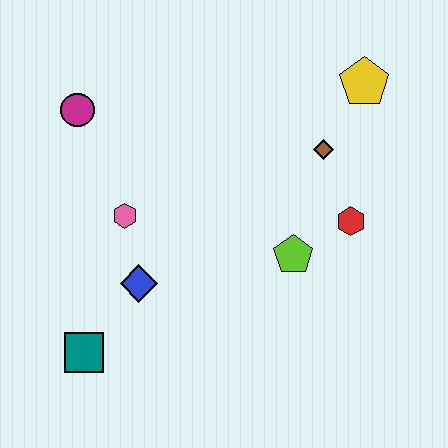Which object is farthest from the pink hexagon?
The yellow pentagon is farthest from the pink hexagon.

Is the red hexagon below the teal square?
No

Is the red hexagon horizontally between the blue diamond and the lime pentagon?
No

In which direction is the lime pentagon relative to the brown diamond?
The lime pentagon is below the brown diamond.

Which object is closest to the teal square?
The blue diamond is closest to the teal square.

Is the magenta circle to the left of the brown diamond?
Yes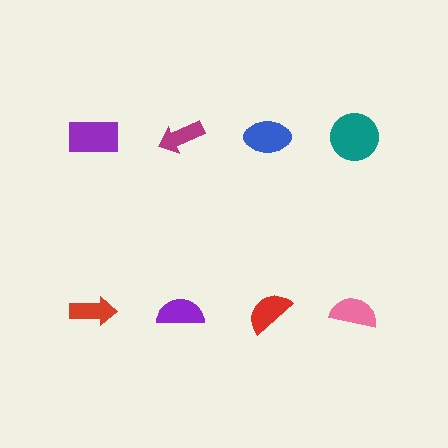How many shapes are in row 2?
4 shapes.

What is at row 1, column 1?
A purple rectangle.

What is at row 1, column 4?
A teal circle.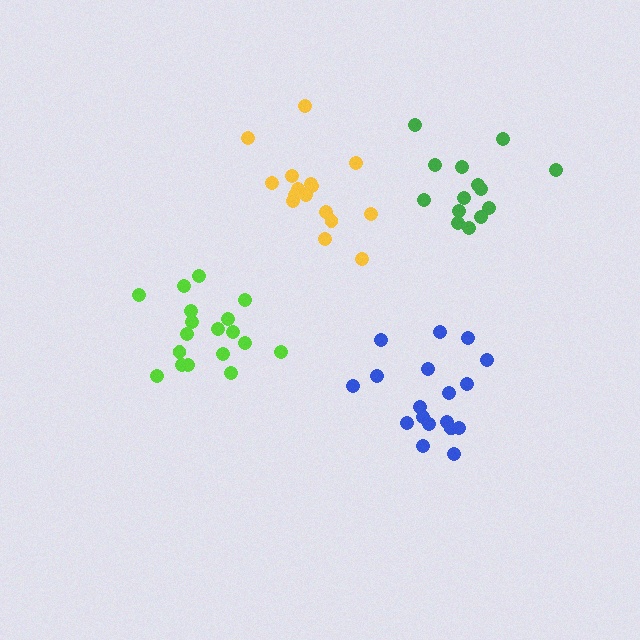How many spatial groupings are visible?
There are 4 spatial groupings.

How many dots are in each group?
Group 1: 18 dots, Group 2: 14 dots, Group 3: 18 dots, Group 4: 16 dots (66 total).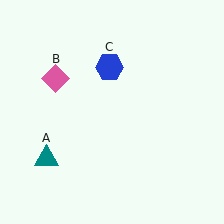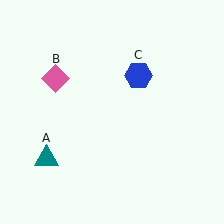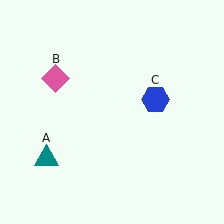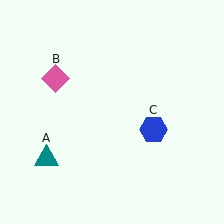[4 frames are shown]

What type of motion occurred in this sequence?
The blue hexagon (object C) rotated clockwise around the center of the scene.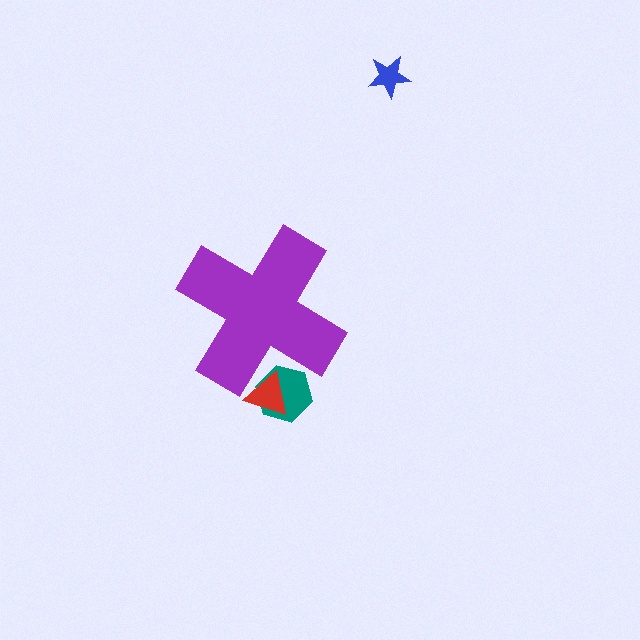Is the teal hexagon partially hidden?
Yes, the teal hexagon is partially hidden behind the purple cross.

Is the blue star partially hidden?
No, the blue star is fully visible.